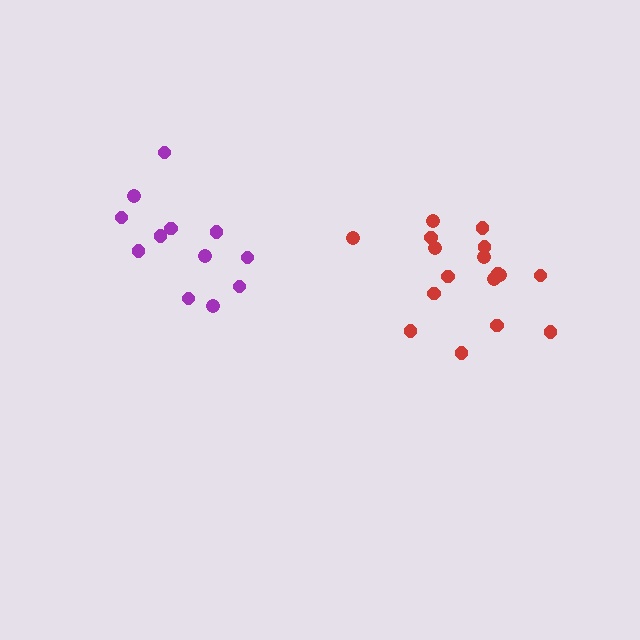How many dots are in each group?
Group 1: 17 dots, Group 2: 12 dots (29 total).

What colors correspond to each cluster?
The clusters are colored: red, purple.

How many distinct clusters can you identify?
There are 2 distinct clusters.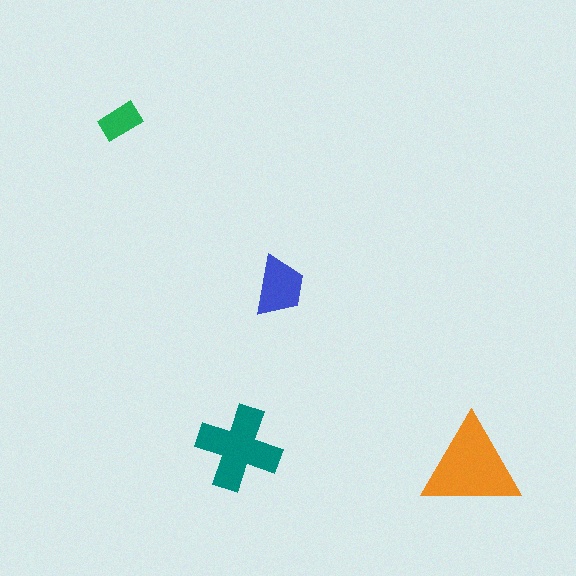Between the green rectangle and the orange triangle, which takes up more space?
The orange triangle.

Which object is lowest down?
The orange triangle is bottommost.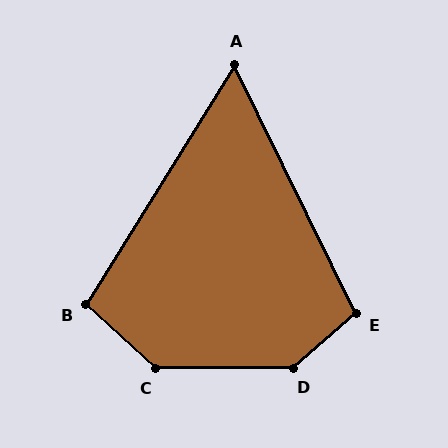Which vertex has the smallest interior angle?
A, at approximately 58 degrees.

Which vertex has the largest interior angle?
D, at approximately 139 degrees.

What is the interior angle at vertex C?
Approximately 137 degrees (obtuse).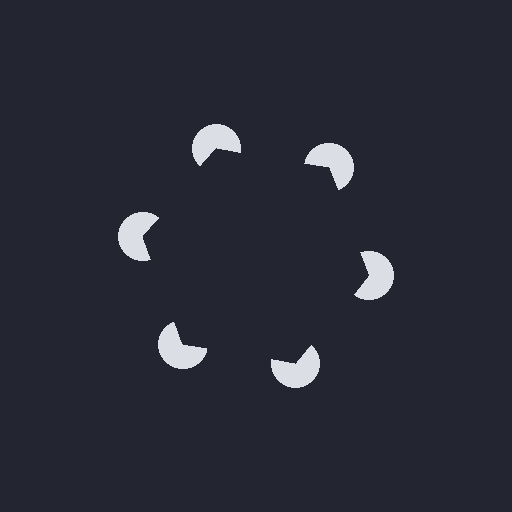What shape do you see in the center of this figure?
An illusory hexagon — its edges are inferred from the aligned wedge cuts in the pac-man discs, not physically drawn.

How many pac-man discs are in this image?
There are 6 — one at each vertex of the illusory hexagon.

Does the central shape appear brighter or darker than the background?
It typically appears slightly darker than the background, even though no actual brightness change is drawn.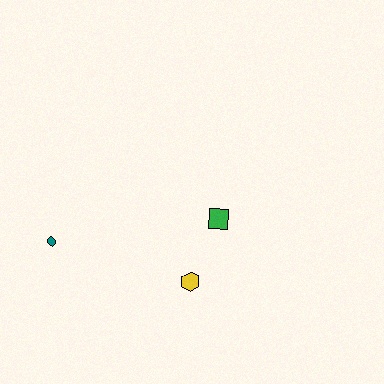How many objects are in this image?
There are 3 objects.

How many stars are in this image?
There are no stars.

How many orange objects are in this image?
There are no orange objects.